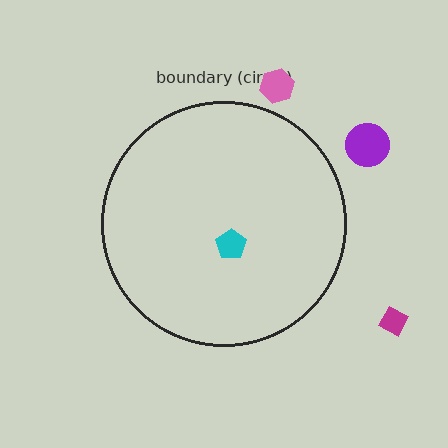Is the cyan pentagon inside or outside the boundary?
Inside.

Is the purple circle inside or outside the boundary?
Outside.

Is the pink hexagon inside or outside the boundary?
Outside.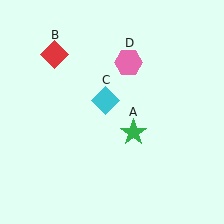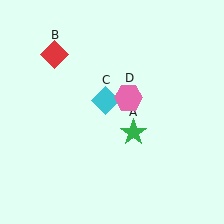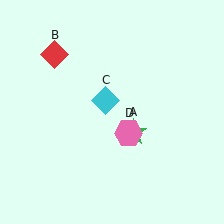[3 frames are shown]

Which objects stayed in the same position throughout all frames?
Green star (object A) and red diamond (object B) and cyan diamond (object C) remained stationary.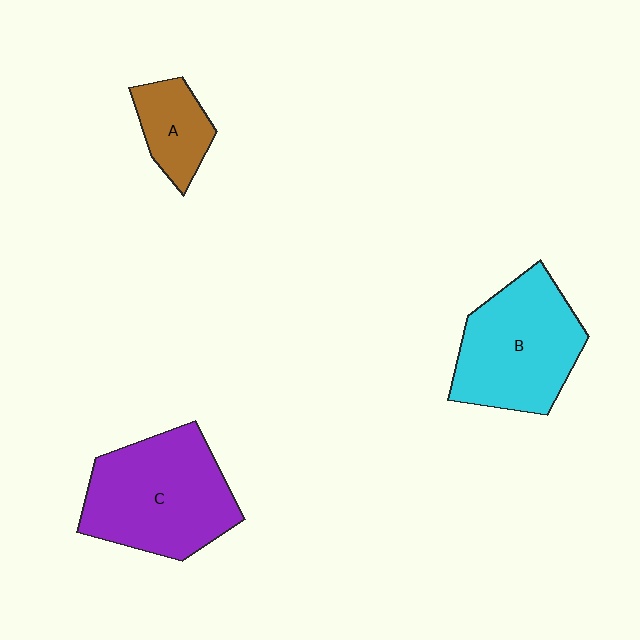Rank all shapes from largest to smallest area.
From largest to smallest: C (purple), B (cyan), A (brown).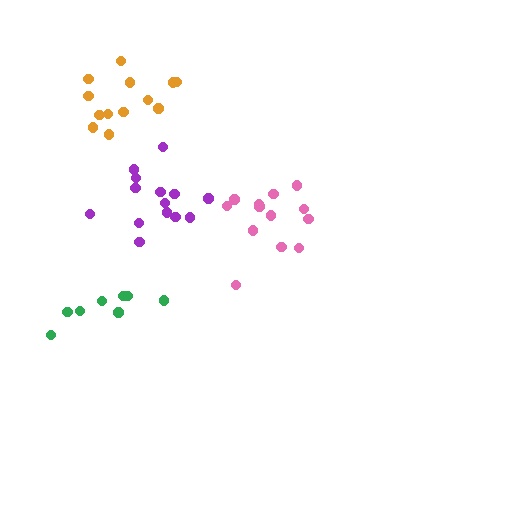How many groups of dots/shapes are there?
There are 4 groups.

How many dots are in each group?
Group 1: 8 dots, Group 2: 14 dots, Group 3: 13 dots, Group 4: 13 dots (48 total).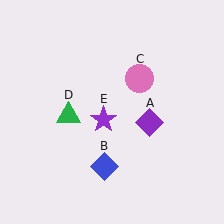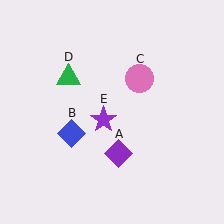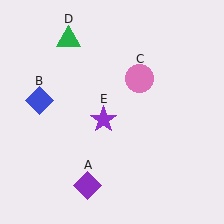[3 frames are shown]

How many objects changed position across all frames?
3 objects changed position: purple diamond (object A), blue diamond (object B), green triangle (object D).